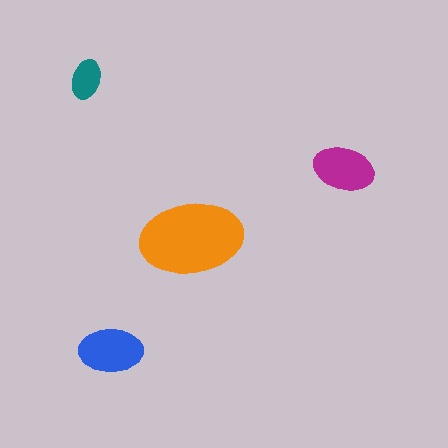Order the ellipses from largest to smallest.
the orange one, the blue one, the magenta one, the teal one.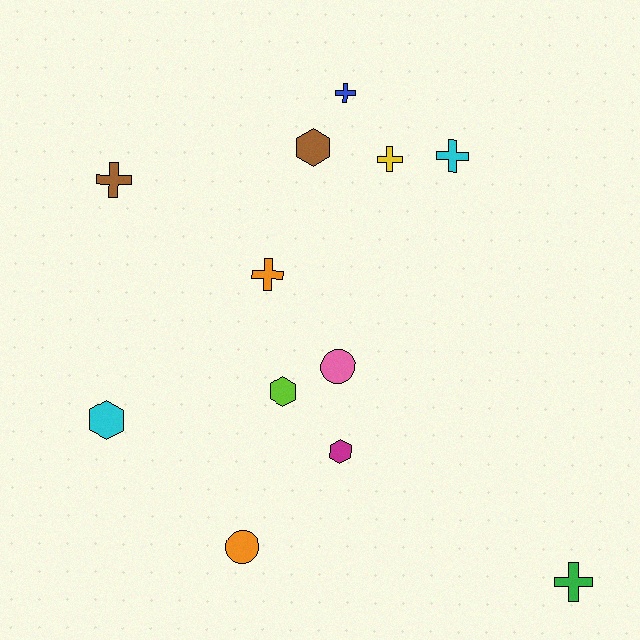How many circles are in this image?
There are 2 circles.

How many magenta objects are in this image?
There is 1 magenta object.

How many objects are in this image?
There are 12 objects.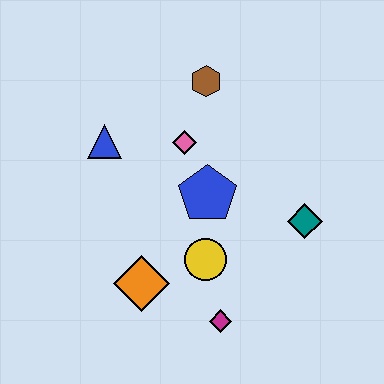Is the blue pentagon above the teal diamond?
Yes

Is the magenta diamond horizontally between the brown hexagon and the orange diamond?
No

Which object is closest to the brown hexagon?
The pink diamond is closest to the brown hexagon.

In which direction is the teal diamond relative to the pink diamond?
The teal diamond is to the right of the pink diamond.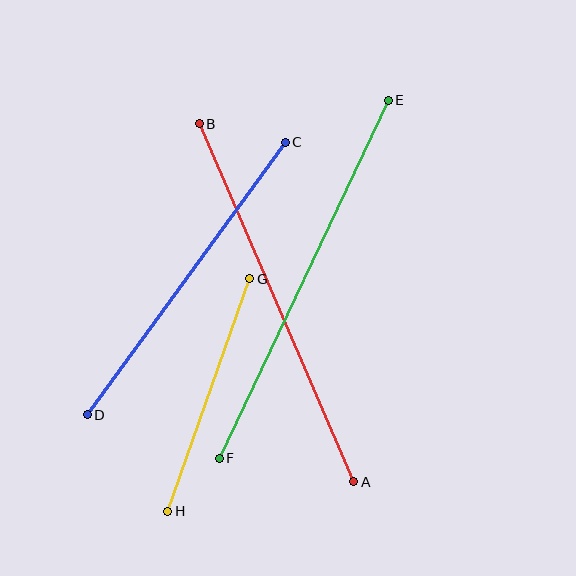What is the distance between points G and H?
The distance is approximately 246 pixels.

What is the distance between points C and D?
The distance is approximately 337 pixels.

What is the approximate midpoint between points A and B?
The midpoint is at approximately (277, 303) pixels.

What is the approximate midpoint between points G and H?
The midpoint is at approximately (209, 395) pixels.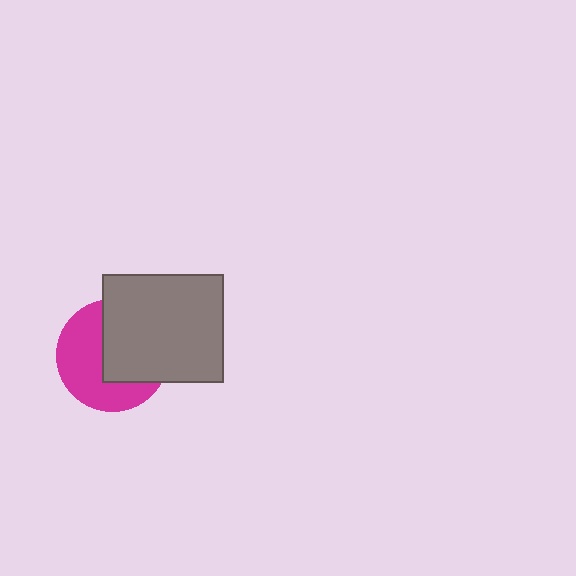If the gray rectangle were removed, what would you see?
You would see the complete magenta circle.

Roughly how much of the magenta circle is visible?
About half of it is visible (roughly 51%).